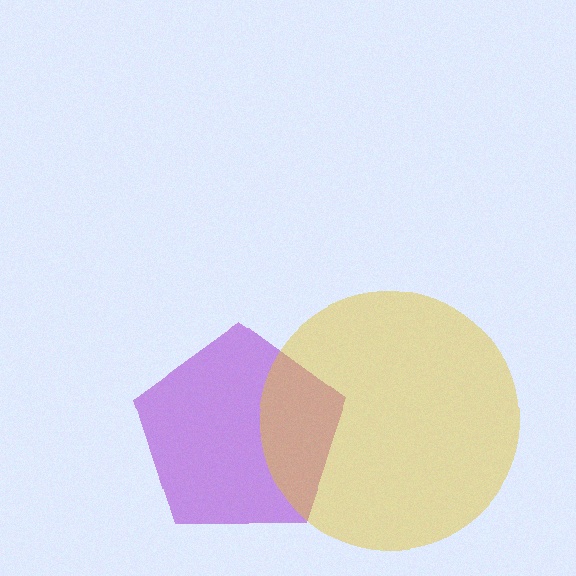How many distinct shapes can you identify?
There are 2 distinct shapes: a purple pentagon, a yellow circle.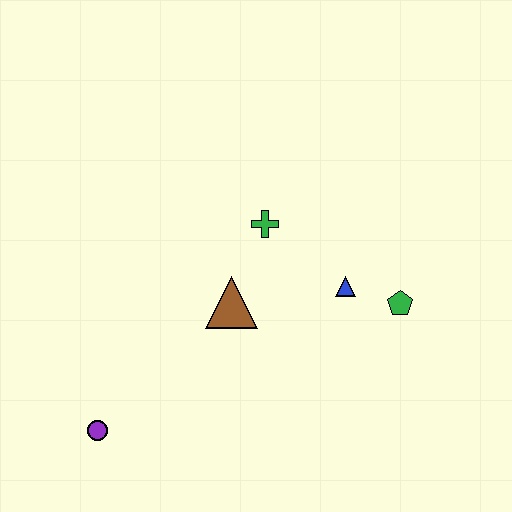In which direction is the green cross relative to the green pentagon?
The green cross is to the left of the green pentagon.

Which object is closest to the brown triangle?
The green cross is closest to the brown triangle.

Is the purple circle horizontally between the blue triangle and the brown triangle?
No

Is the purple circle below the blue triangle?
Yes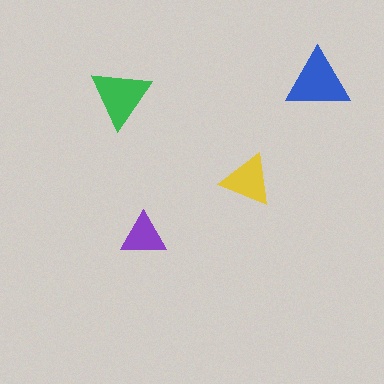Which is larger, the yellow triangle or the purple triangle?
The yellow one.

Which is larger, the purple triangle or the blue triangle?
The blue one.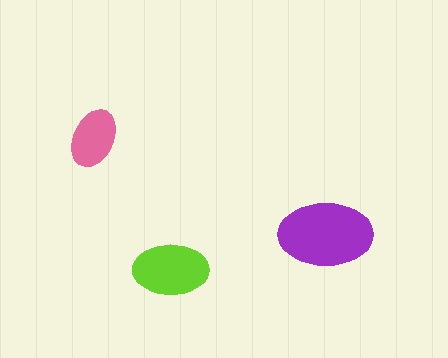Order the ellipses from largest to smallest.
the purple one, the lime one, the pink one.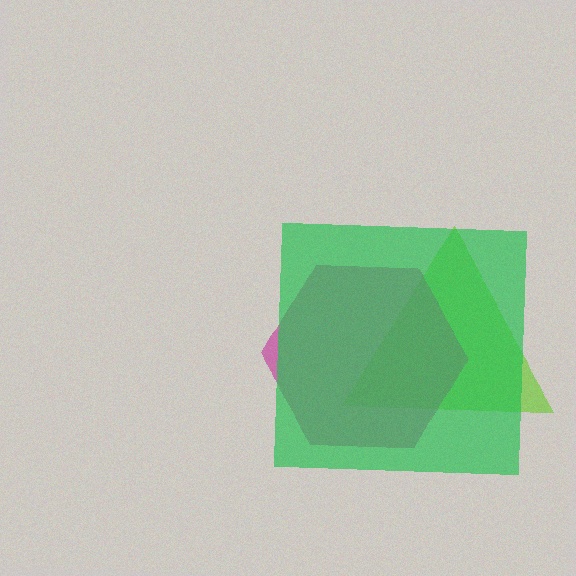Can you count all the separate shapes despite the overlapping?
Yes, there are 3 separate shapes.